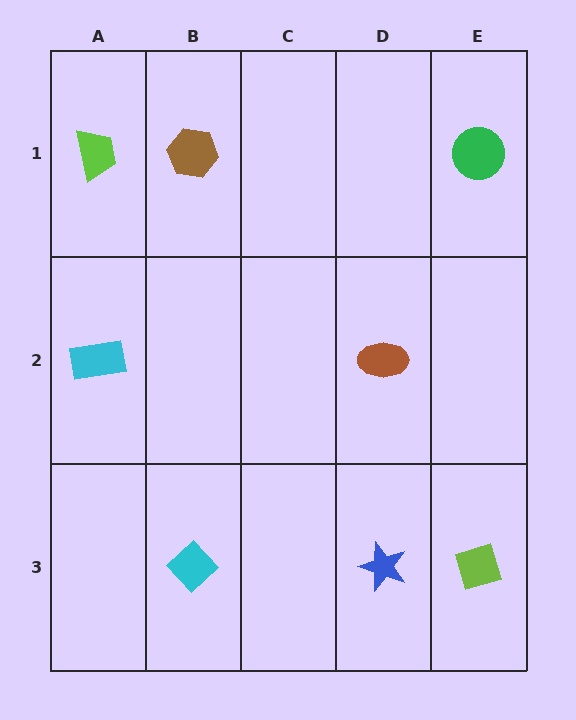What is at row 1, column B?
A brown hexagon.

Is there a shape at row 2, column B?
No, that cell is empty.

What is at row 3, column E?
A lime diamond.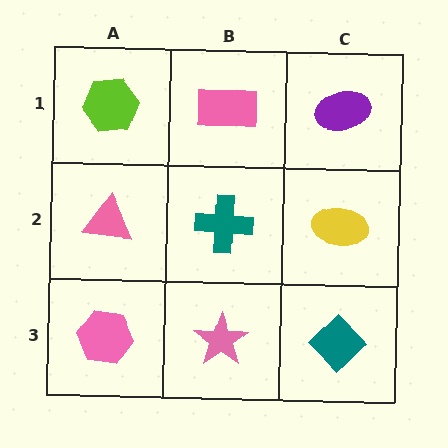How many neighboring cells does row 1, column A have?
2.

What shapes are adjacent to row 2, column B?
A pink rectangle (row 1, column B), a pink star (row 3, column B), a pink triangle (row 2, column A), a yellow ellipse (row 2, column C).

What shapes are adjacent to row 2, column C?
A purple ellipse (row 1, column C), a teal diamond (row 3, column C), a teal cross (row 2, column B).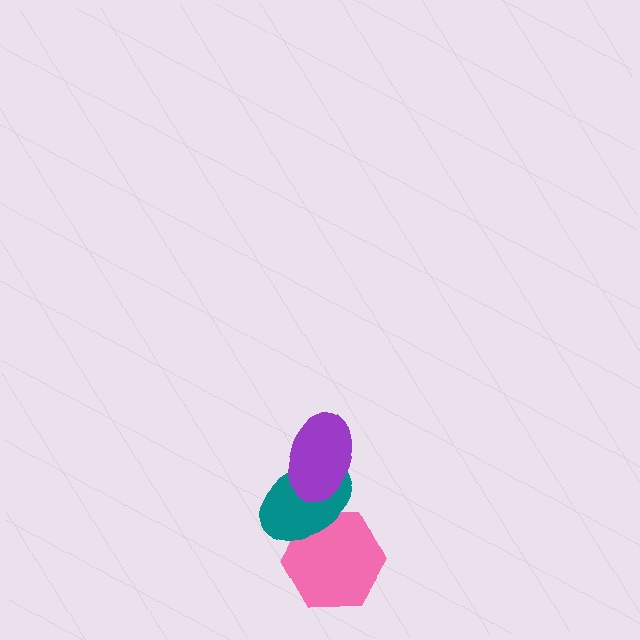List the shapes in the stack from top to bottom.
From top to bottom: the purple ellipse, the teal ellipse, the pink hexagon.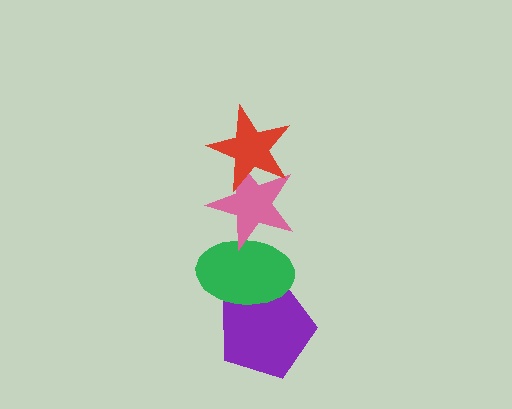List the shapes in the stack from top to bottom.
From top to bottom: the red star, the pink star, the green ellipse, the purple pentagon.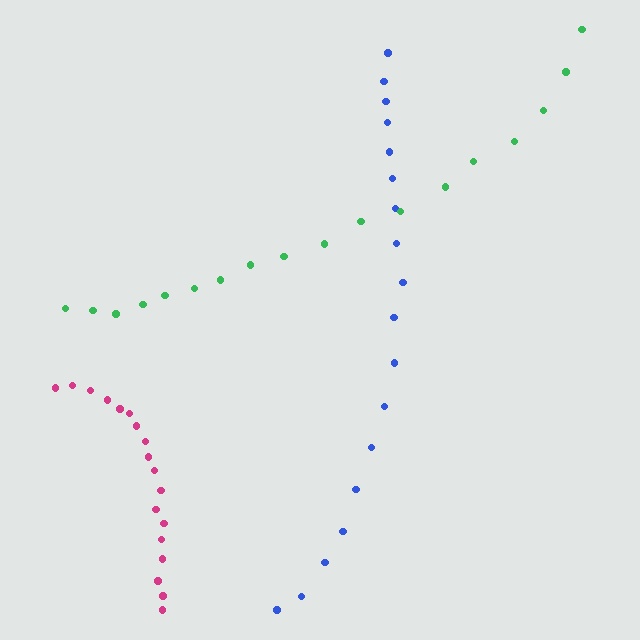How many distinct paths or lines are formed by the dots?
There are 3 distinct paths.